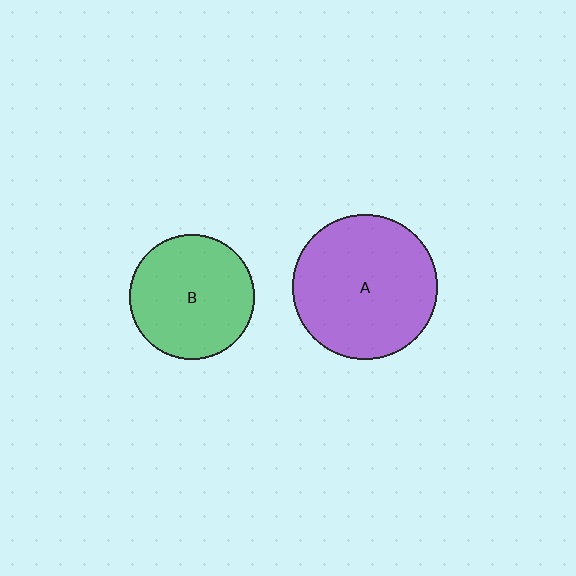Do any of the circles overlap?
No, none of the circles overlap.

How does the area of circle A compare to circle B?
Approximately 1.3 times.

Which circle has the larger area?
Circle A (purple).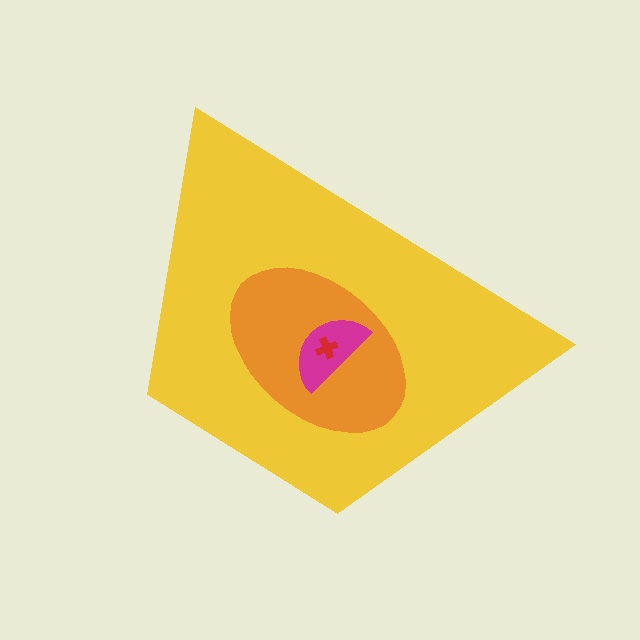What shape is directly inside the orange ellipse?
The magenta semicircle.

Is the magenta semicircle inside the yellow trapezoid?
Yes.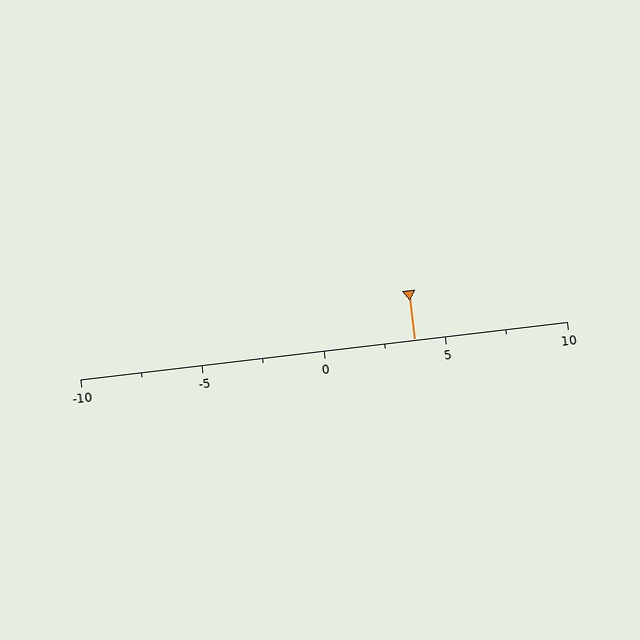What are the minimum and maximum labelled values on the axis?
The axis runs from -10 to 10.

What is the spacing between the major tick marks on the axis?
The major ticks are spaced 5 apart.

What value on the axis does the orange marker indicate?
The marker indicates approximately 3.8.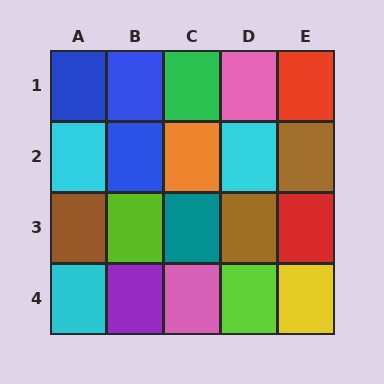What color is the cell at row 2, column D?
Cyan.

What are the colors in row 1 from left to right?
Blue, blue, green, pink, red.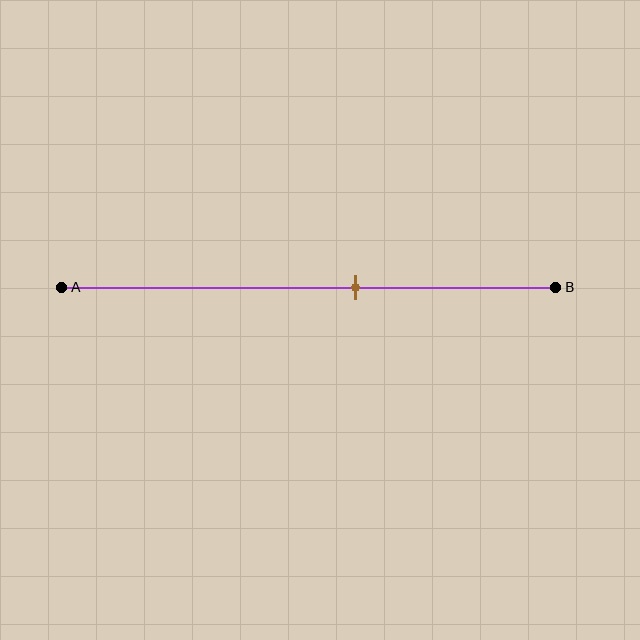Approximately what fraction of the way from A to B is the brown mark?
The brown mark is approximately 60% of the way from A to B.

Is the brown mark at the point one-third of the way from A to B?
No, the mark is at about 60% from A, not at the 33% one-third point.